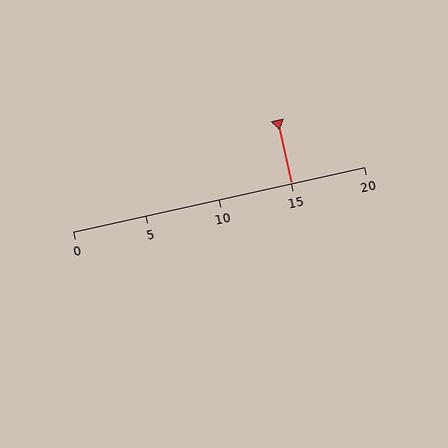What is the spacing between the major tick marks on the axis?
The major ticks are spaced 5 apart.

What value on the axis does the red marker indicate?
The marker indicates approximately 15.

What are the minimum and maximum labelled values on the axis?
The axis runs from 0 to 20.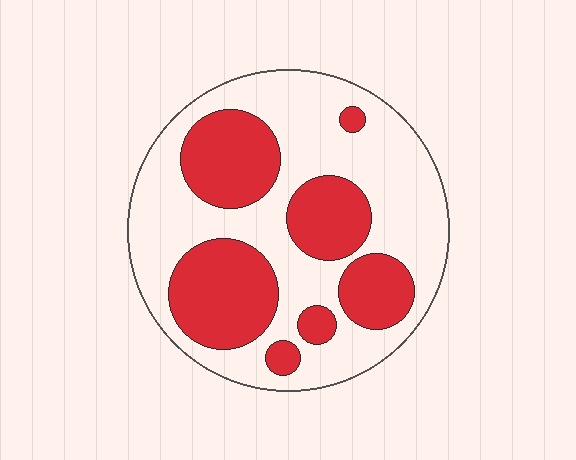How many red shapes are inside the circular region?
7.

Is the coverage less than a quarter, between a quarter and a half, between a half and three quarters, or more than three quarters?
Between a quarter and a half.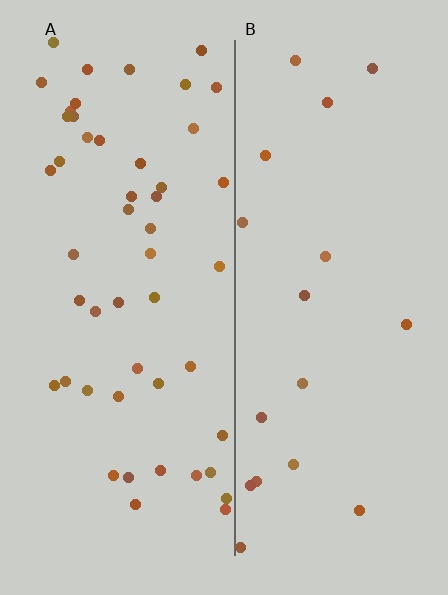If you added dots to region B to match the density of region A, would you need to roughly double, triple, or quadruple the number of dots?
Approximately triple.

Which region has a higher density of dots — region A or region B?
A (the left).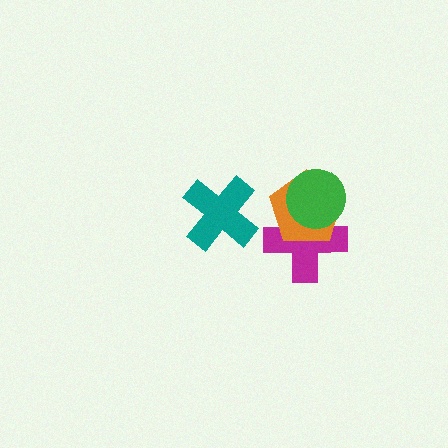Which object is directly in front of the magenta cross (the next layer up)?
The orange pentagon is directly in front of the magenta cross.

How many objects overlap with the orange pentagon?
2 objects overlap with the orange pentagon.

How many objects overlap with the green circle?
2 objects overlap with the green circle.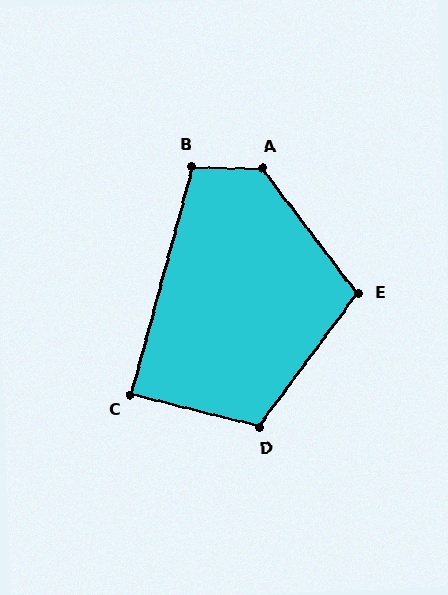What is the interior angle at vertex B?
Approximately 104 degrees (obtuse).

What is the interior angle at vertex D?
Approximately 112 degrees (obtuse).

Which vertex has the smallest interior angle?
C, at approximately 89 degrees.